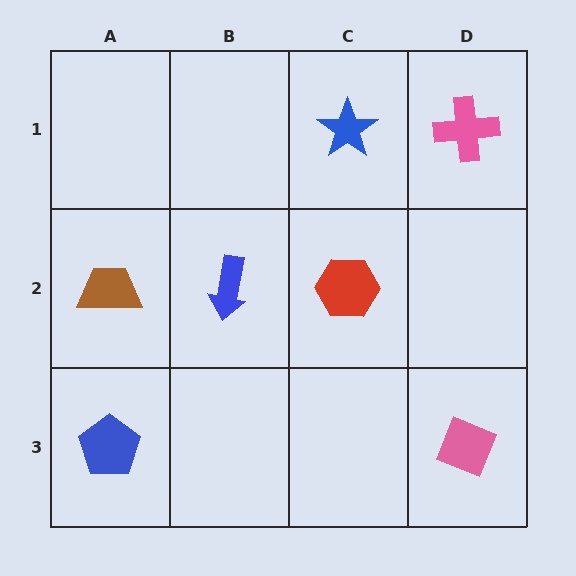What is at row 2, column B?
A blue arrow.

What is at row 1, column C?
A blue star.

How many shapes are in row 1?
2 shapes.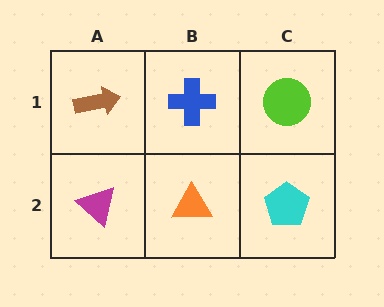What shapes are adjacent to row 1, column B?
An orange triangle (row 2, column B), a brown arrow (row 1, column A), a lime circle (row 1, column C).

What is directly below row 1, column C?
A cyan pentagon.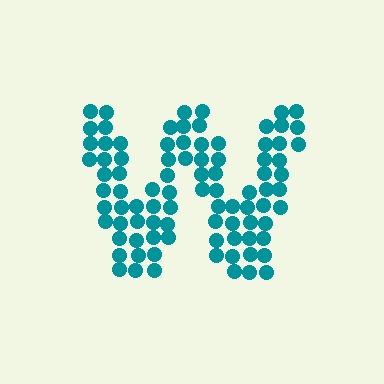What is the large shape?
The large shape is the letter W.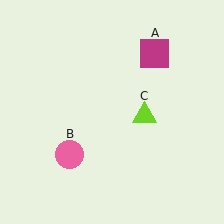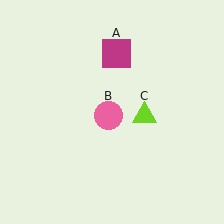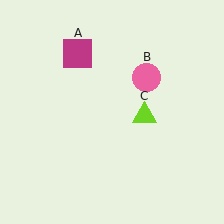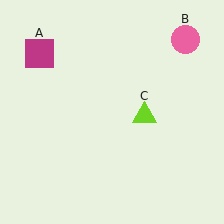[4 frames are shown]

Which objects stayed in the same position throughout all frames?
Lime triangle (object C) remained stationary.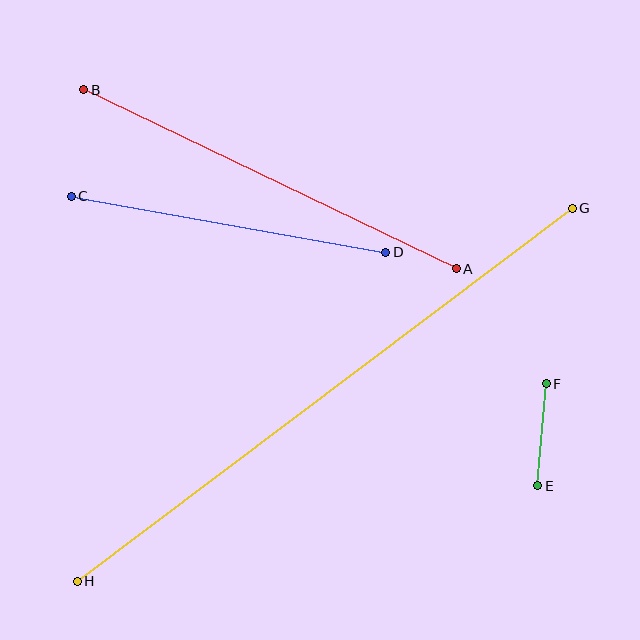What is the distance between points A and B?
The distance is approximately 413 pixels.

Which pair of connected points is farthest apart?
Points G and H are farthest apart.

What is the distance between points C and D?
The distance is approximately 320 pixels.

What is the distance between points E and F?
The distance is approximately 103 pixels.